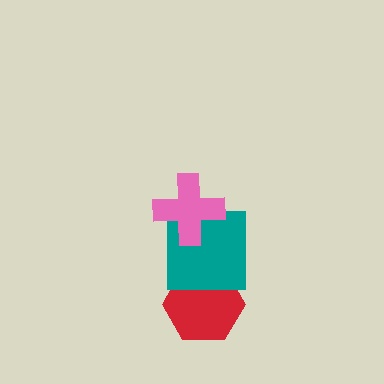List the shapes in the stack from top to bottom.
From top to bottom: the pink cross, the teal square, the red hexagon.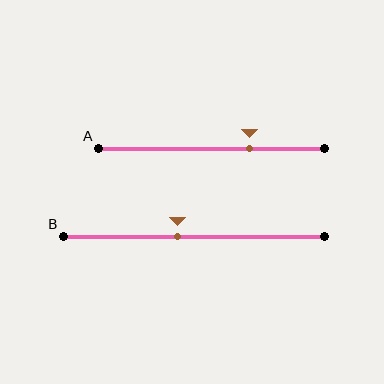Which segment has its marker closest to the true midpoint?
Segment B has its marker closest to the true midpoint.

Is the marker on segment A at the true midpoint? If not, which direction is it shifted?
No, the marker on segment A is shifted to the right by about 17% of the segment length.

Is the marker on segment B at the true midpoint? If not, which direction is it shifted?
No, the marker on segment B is shifted to the left by about 6% of the segment length.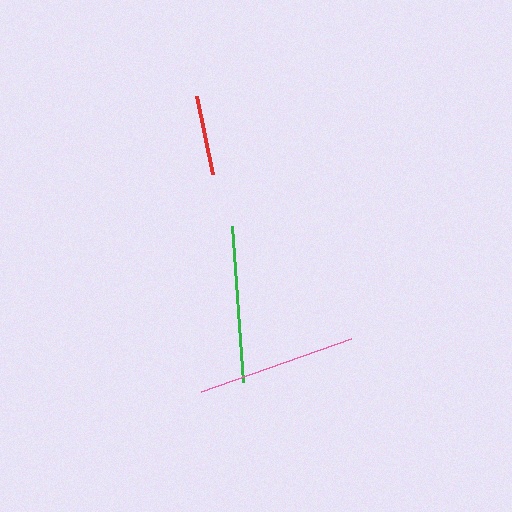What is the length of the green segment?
The green segment is approximately 156 pixels long.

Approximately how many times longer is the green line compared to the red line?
The green line is approximately 1.9 times the length of the red line.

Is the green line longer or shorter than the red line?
The green line is longer than the red line.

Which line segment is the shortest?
The red line is the shortest at approximately 80 pixels.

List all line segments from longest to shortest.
From longest to shortest: pink, green, red.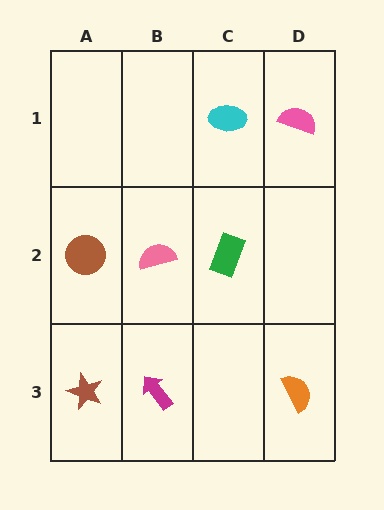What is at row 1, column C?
A cyan ellipse.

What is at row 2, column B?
A pink semicircle.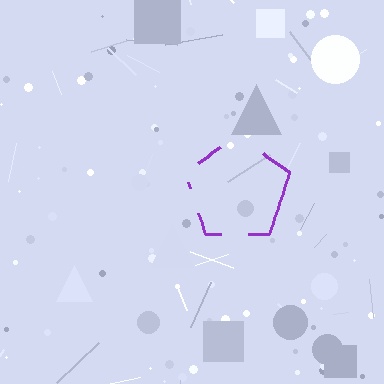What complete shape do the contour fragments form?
The contour fragments form a pentagon.